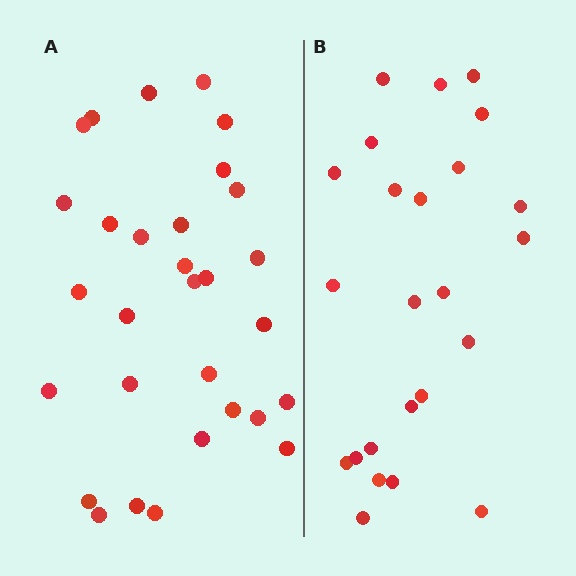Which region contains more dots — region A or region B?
Region A (the left region) has more dots.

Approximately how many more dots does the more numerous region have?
Region A has about 6 more dots than region B.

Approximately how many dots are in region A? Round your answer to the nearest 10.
About 30 dots.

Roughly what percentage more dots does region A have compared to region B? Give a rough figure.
About 25% more.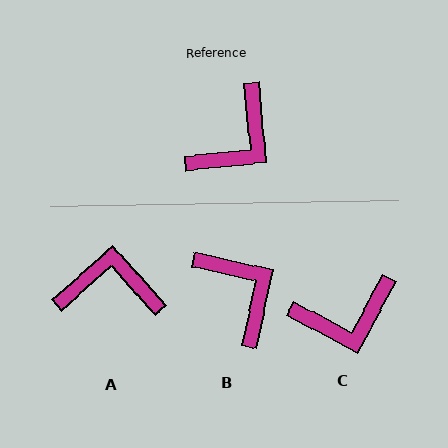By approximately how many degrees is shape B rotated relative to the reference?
Approximately 72 degrees counter-clockwise.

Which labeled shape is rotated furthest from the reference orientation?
A, about 126 degrees away.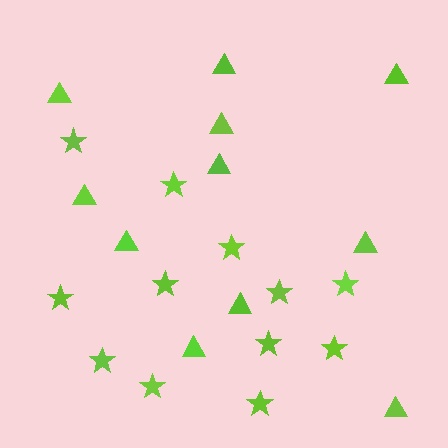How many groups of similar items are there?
There are 2 groups: one group of stars (12) and one group of triangles (11).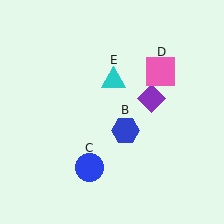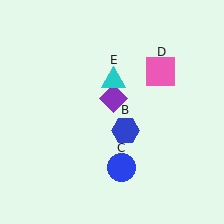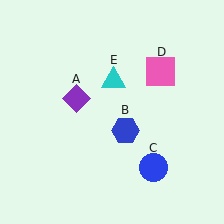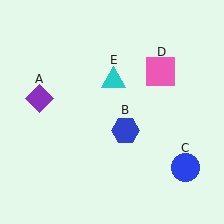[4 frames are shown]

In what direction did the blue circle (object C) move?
The blue circle (object C) moved right.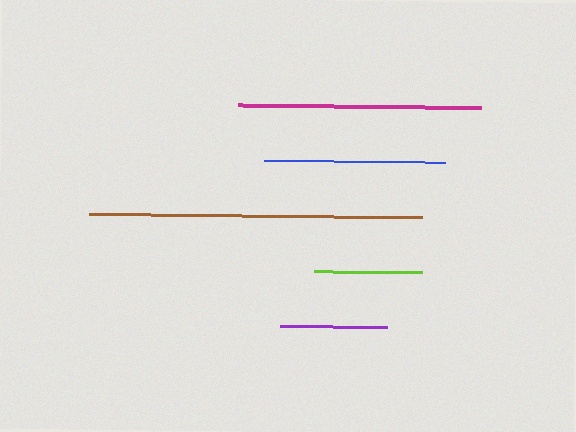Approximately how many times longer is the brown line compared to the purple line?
The brown line is approximately 3.1 times the length of the purple line.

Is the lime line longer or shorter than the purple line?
The lime line is longer than the purple line.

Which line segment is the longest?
The brown line is the longest at approximately 333 pixels.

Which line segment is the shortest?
The purple line is the shortest at approximately 106 pixels.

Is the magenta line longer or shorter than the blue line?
The magenta line is longer than the blue line.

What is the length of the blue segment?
The blue segment is approximately 182 pixels long.